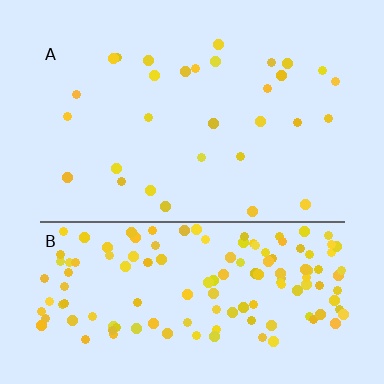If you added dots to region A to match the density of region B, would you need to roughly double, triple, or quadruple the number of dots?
Approximately quadruple.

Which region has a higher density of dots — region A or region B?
B (the bottom).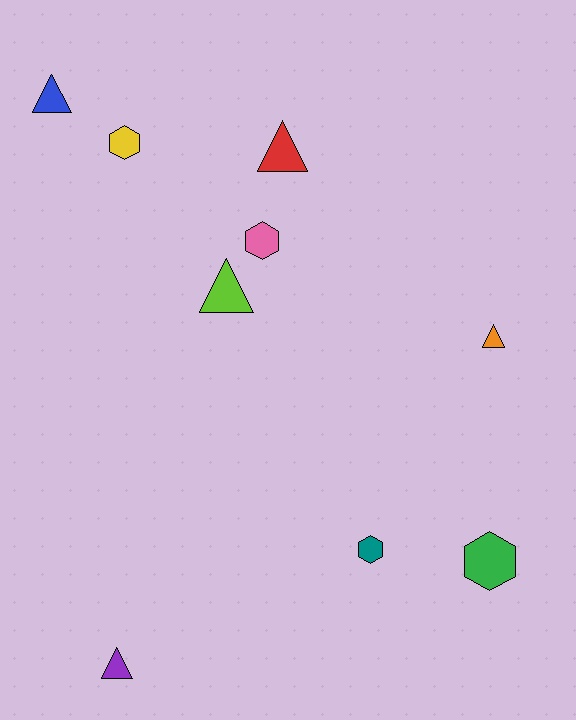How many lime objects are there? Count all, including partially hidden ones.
There is 1 lime object.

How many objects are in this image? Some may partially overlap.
There are 9 objects.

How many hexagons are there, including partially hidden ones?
There are 4 hexagons.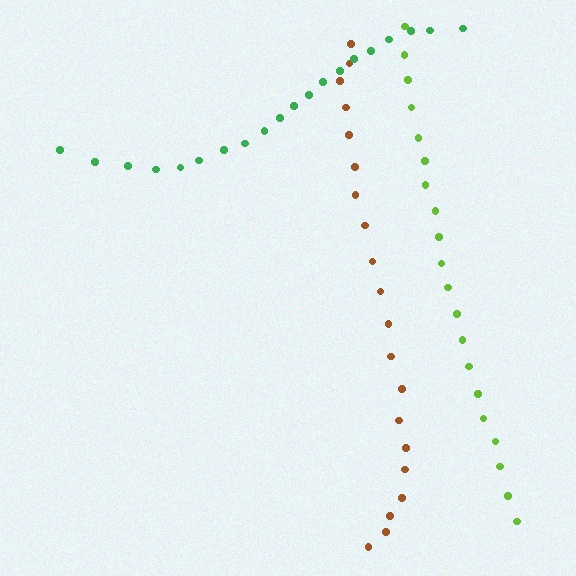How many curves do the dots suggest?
There are 3 distinct paths.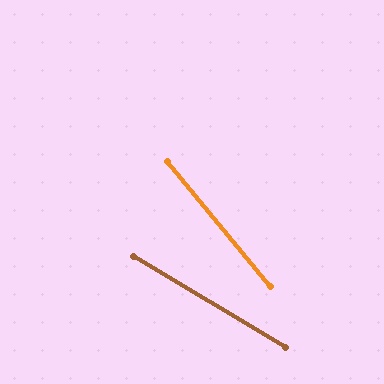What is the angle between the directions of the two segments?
Approximately 20 degrees.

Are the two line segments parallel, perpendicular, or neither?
Neither parallel nor perpendicular — they differ by about 20°.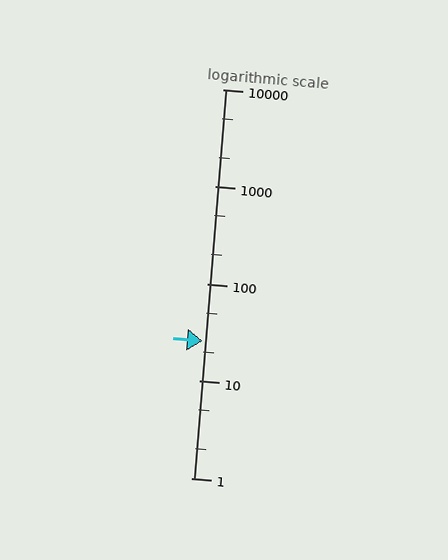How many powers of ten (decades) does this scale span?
The scale spans 4 decades, from 1 to 10000.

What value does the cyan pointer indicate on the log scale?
The pointer indicates approximately 26.